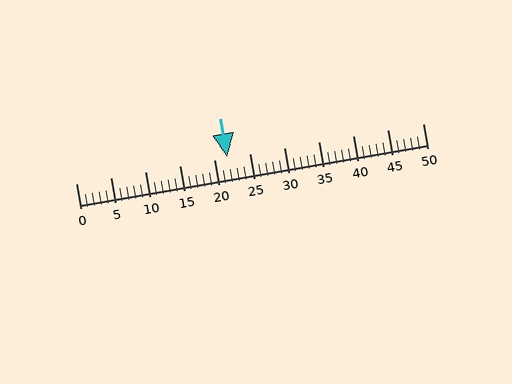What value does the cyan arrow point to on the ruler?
The cyan arrow points to approximately 22.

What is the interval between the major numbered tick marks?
The major tick marks are spaced 5 units apart.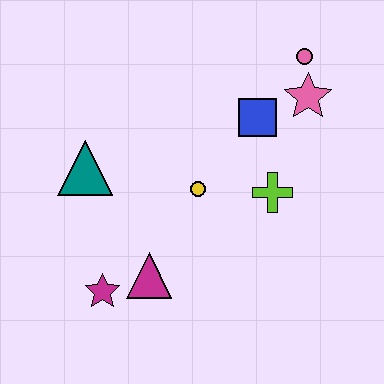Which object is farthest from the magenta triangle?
The pink circle is farthest from the magenta triangle.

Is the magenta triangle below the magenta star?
No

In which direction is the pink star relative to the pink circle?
The pink star is below the pink circle.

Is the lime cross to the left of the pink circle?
Yes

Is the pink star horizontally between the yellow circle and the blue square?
No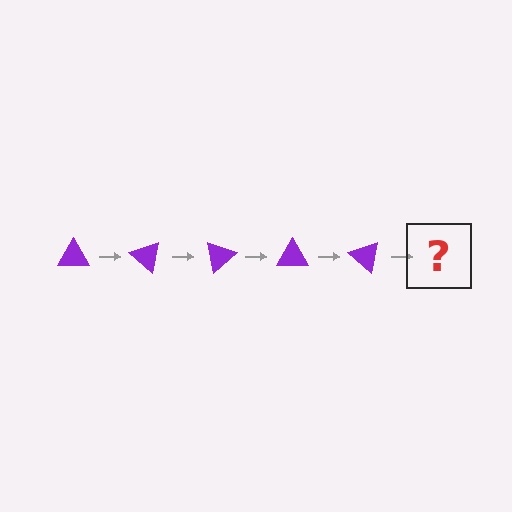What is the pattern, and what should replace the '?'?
The pattern is that the triangle rotates 40 degrees each step. The '?' should be a purple triangle rotated 200 degrees.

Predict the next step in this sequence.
The next step is a purple triangle rotated 200 degrees.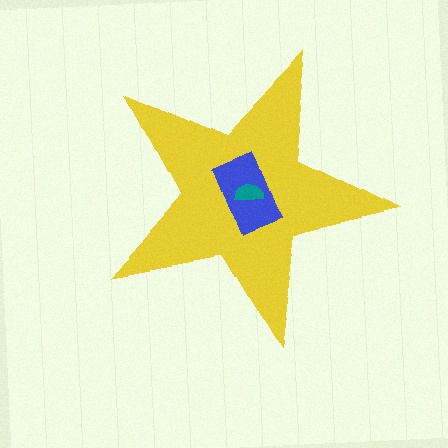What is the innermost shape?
The teal semicircle.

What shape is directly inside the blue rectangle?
The teal semicircle.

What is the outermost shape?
The yellow star.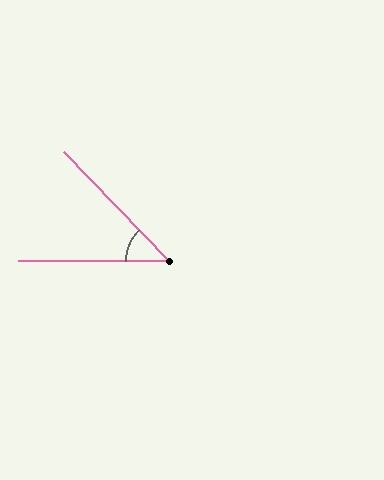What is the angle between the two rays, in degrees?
Approximately 46 degrees.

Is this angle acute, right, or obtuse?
It is acute.